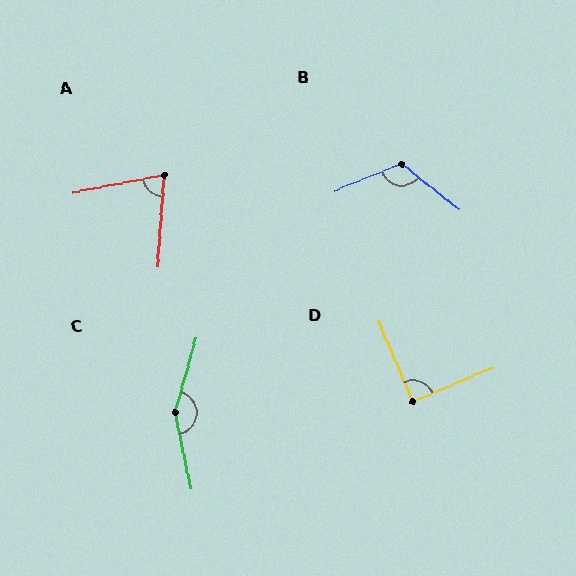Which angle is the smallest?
A, at approximately 75 degrees.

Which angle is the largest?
C, at approximately 152 degrees.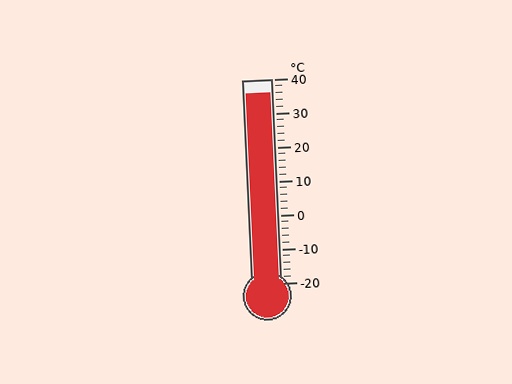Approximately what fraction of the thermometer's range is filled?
The thermometer is filled to approximately 95% of its range.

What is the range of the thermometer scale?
The thermometer scale ranges from -20°C to 40°C.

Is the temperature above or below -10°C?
The temperature is above -10°C.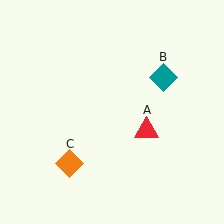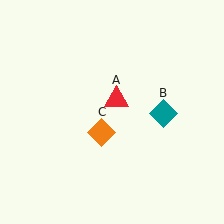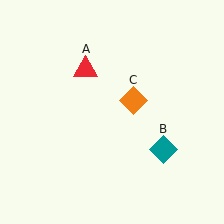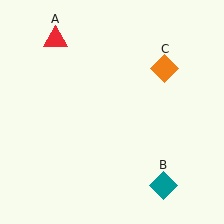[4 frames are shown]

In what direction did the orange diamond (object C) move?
The orange diamond (object C) moved up and to the right.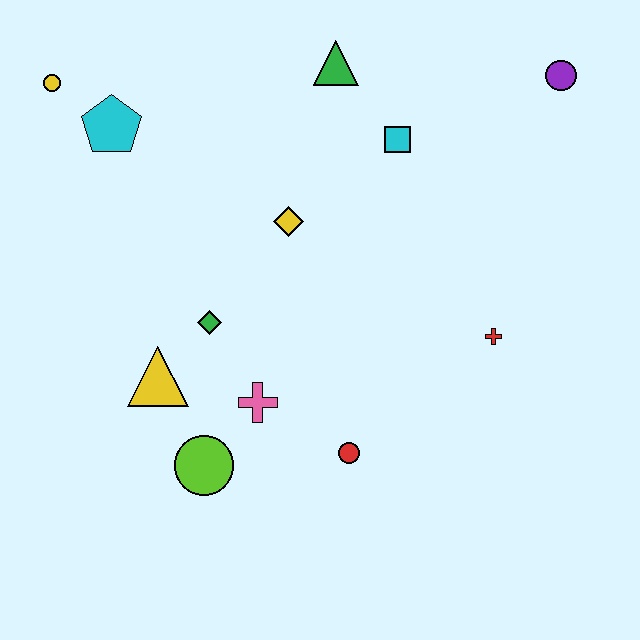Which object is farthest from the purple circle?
The lime circle is farthest from the purple circle.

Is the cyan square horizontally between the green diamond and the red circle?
No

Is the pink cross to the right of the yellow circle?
Yes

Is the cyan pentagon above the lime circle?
Yes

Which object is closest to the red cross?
The red circle is closest to the red cross.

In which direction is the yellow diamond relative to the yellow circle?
The yellow diamond is to the right of the yellow circle.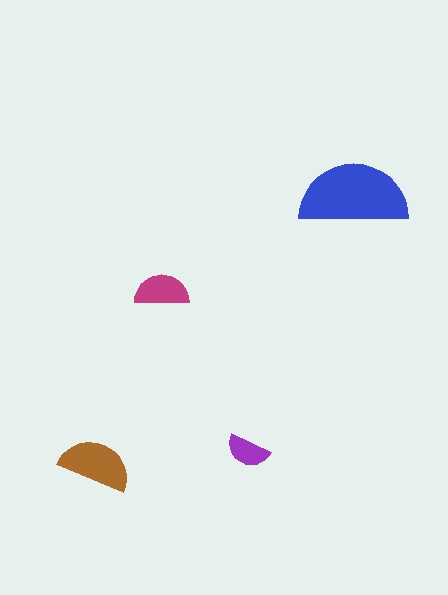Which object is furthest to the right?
The blue semicircle is rightmost.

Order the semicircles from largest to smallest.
the blue one, the brown one, the magenta one, the purple one.